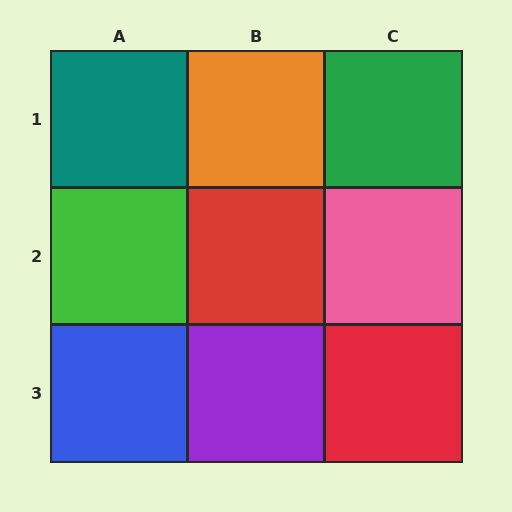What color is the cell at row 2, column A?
Green.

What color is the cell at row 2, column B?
Red.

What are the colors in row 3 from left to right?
Blue, purple, red.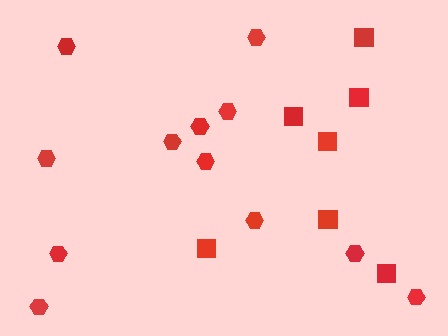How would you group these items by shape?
There are 2 groups: one group of hexagons (12) and one group of squares (7).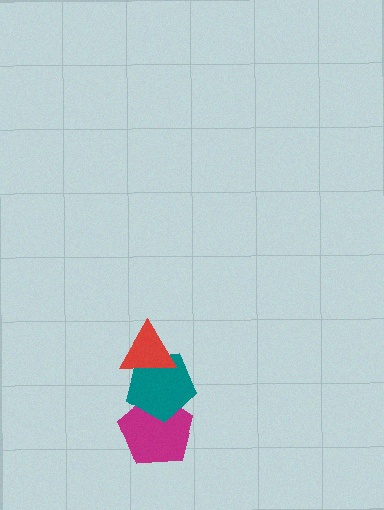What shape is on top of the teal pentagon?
The red triangle is on top of the teal pentagon.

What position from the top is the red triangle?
The red triangle is 1st from the top.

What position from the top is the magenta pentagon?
The magenta pentagon is 3rd from the top.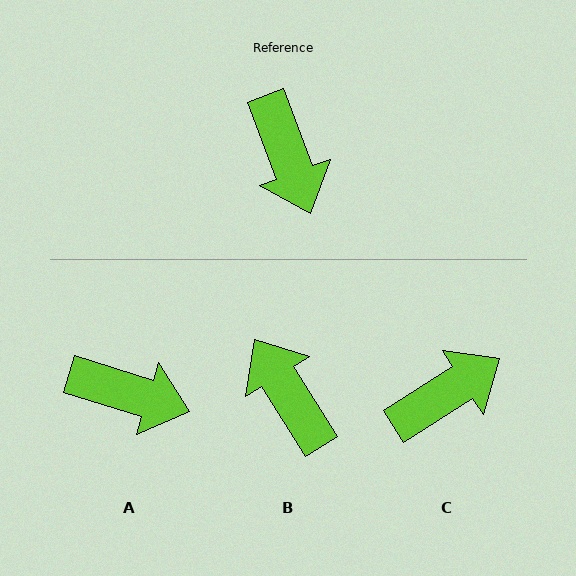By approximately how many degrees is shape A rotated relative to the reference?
Approximately 52 degrees counter-clockwise.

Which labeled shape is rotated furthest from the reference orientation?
B, about 168 degrees away.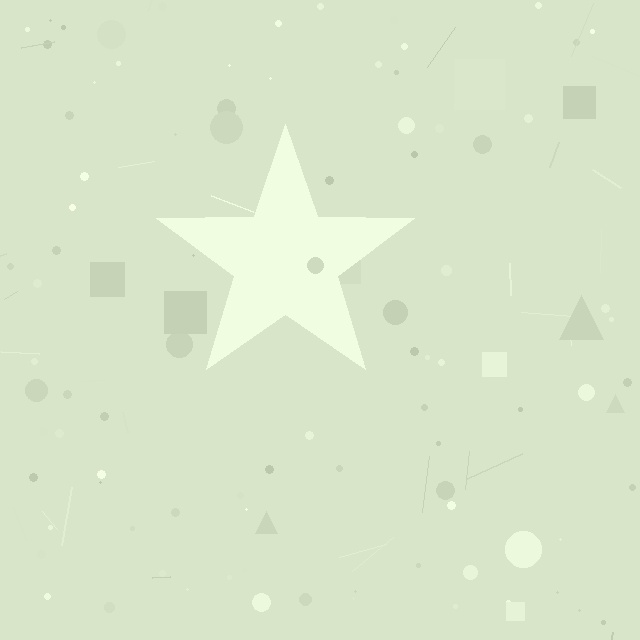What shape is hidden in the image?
A star is hidden in the image.